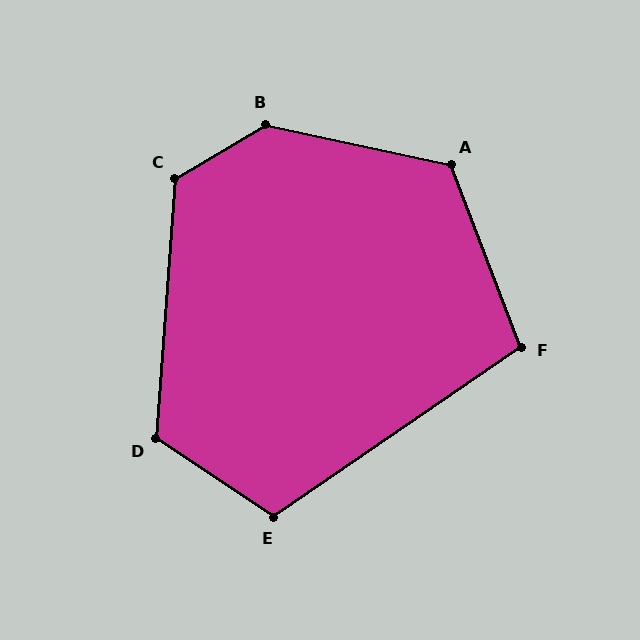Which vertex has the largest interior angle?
B, at approximately 137 degrees.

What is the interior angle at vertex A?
Approximately 123 degrees (obtuse).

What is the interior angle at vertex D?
Approximately 120 degrees (obtuse).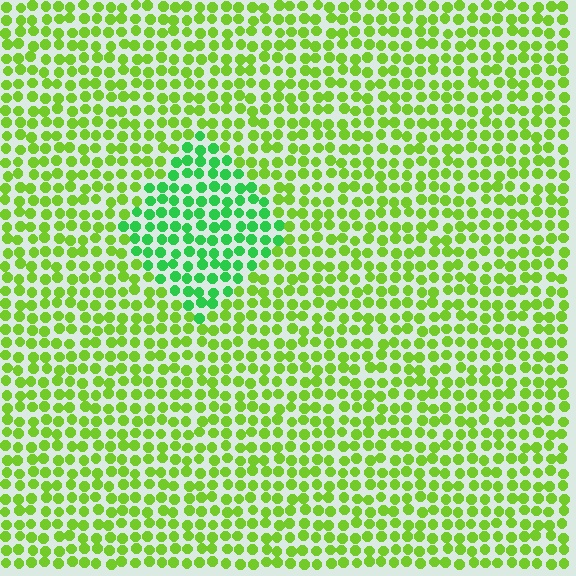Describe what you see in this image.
The image is filled with small lime elements in a uniform arrangement. A diamond-shaped region is visible where the elements are tinted to a slightly different hue, forming a subtle color boundary.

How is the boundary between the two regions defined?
The boundary is defined purely by a slight shift in hue (about 39 degrees). Spacing, size, and orientation are identical on both sides.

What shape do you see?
I see a diamond.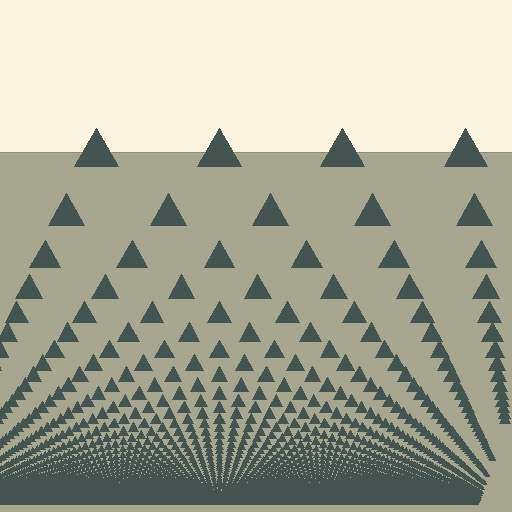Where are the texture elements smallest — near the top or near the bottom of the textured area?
Near the bottom.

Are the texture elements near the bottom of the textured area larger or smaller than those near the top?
Smaller. The gradient is inverted — elements near the bottom are smaller and denser.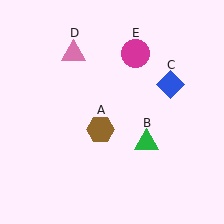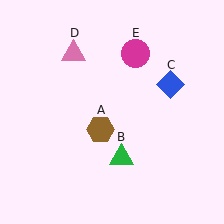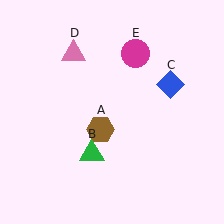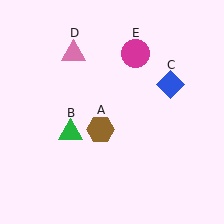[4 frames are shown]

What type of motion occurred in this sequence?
The green triangle (object B) rotated clockwise around the center of the scene.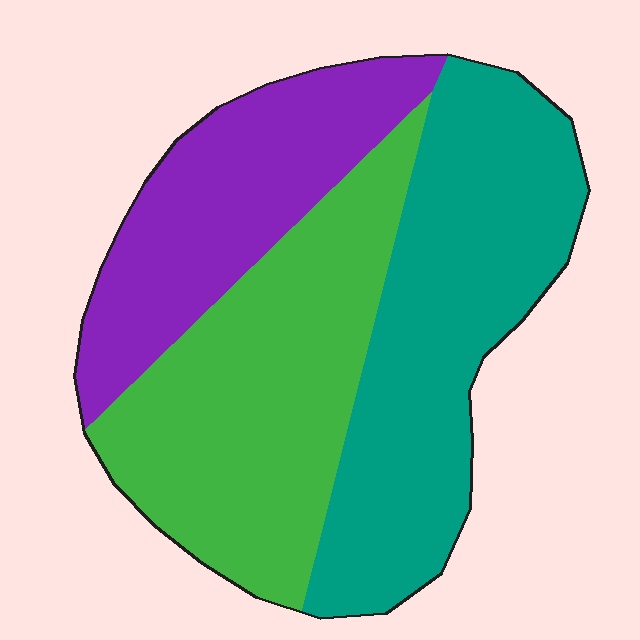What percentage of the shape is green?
Green takes up about three eighths (3/8) of the shape.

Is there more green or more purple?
Green.